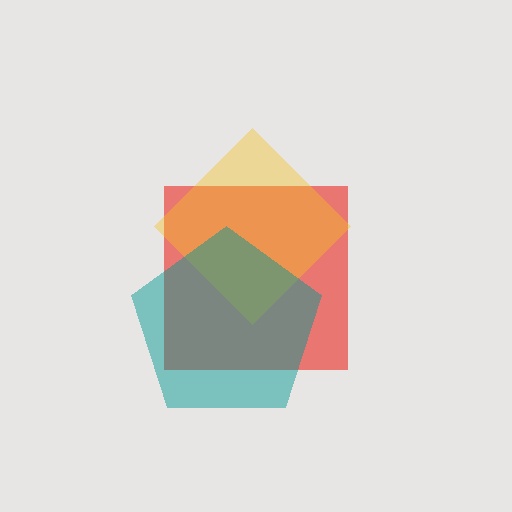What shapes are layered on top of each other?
The layered shapes are: a red square, a yellow diamond, a teal pentagon.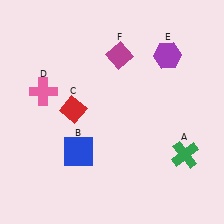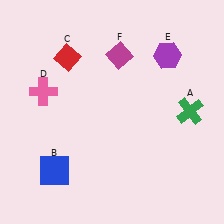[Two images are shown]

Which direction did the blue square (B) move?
The blue square (B) moved left.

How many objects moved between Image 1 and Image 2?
3 objects moved between the two images.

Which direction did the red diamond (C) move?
The red diamond (C) moved up.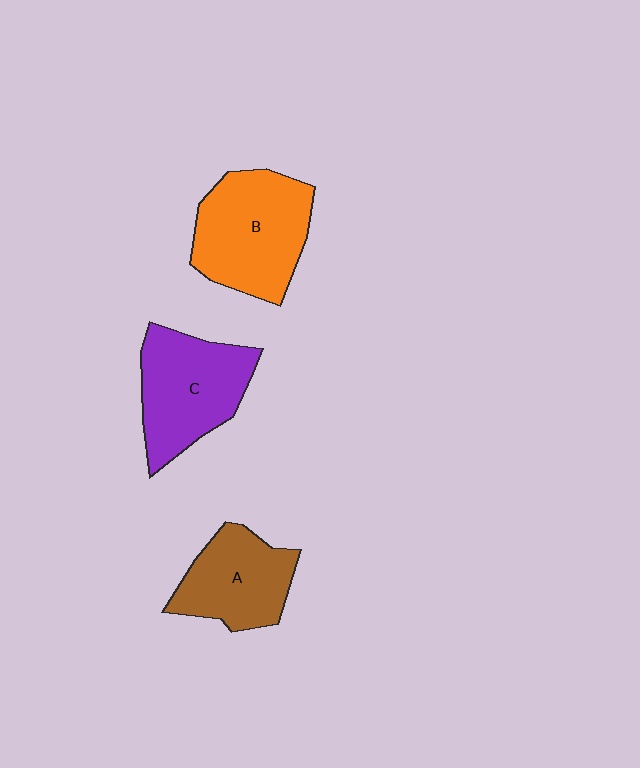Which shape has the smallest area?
Shape A (brown).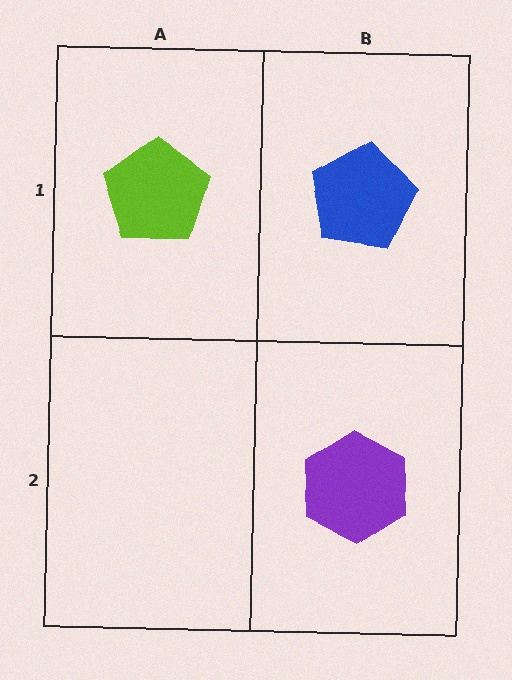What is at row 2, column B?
A purple hexagon.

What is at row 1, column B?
A blue pentagon.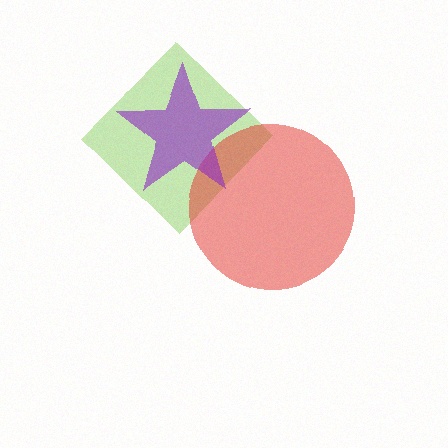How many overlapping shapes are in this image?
There are 3 overlapping shapes in the image.